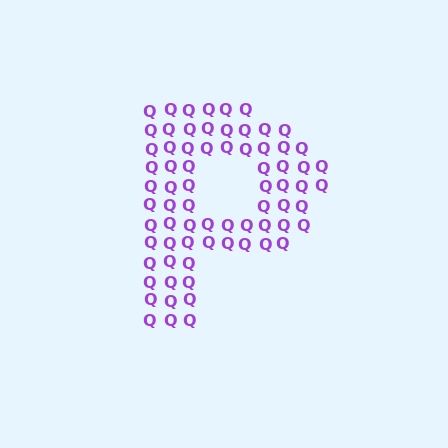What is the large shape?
The large shape is the letter P.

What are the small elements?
The small elements are letter Q's.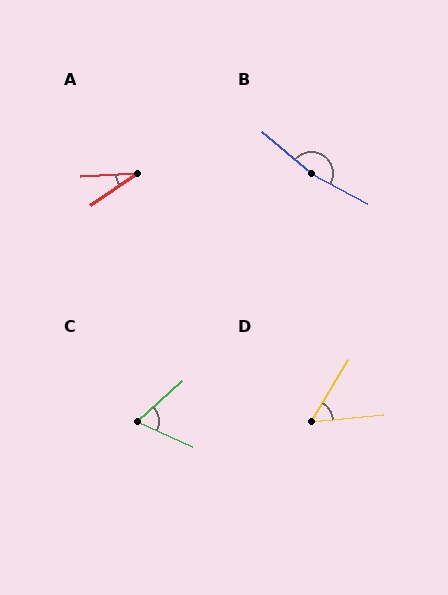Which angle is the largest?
B, at approximately 167 degrees.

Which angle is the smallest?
A, at approximately 32 degrees.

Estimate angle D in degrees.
Approximately 54 degrees.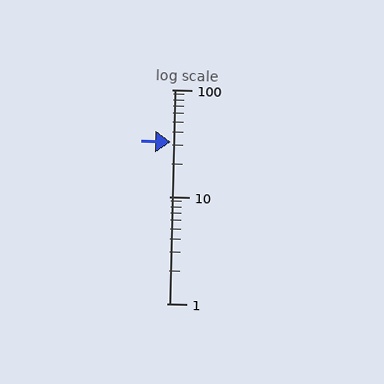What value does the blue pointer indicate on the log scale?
The pointer indicates approximately 32.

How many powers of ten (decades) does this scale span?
The scale spans 2 decades, from 1 to 100.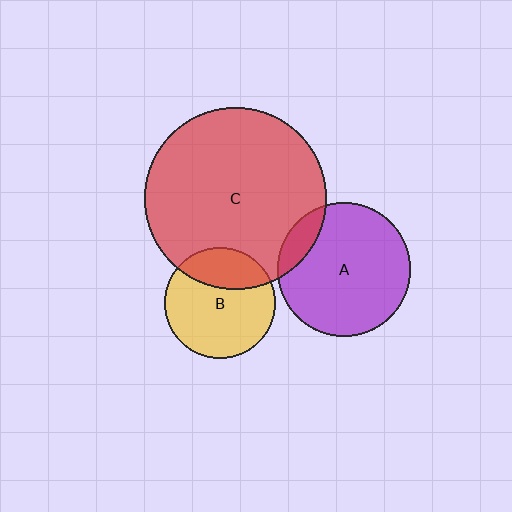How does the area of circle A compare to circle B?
Approximately 1.4 times.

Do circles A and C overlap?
Yes.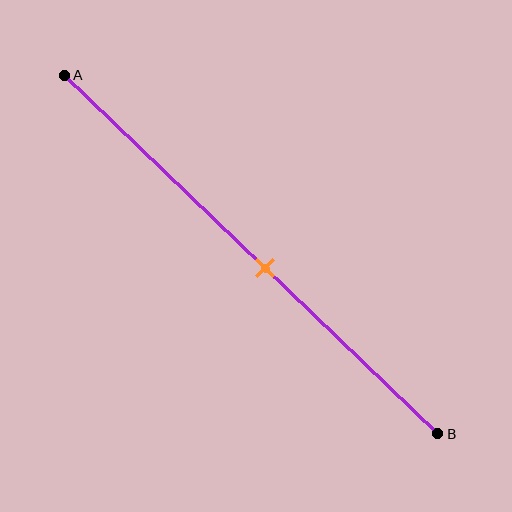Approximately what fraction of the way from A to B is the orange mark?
The orange mark is approximately 55% of the way from A to B.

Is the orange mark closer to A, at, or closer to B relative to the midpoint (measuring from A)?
The orange mark is closer to point B than the midpoint of segment AB.